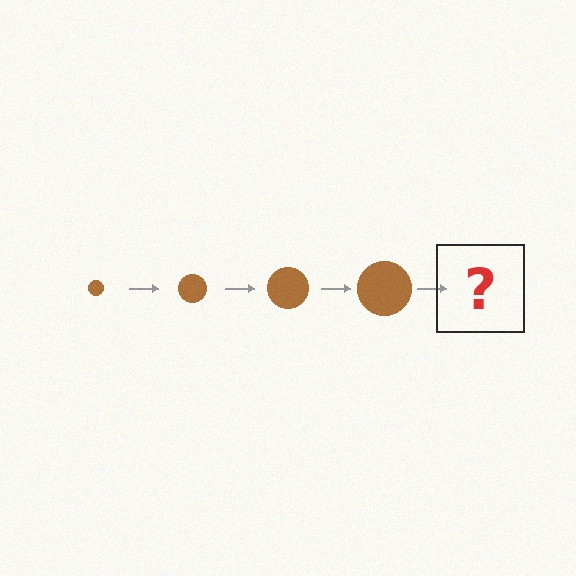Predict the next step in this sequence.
The next step is a brown circle, larger than the previous one.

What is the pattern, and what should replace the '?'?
The pattern is that the circle gets progressively larger each step. The '?' should be a brown circle, larger than the previous one.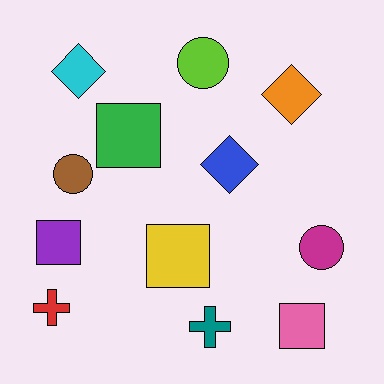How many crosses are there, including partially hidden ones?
There are 2 crosses.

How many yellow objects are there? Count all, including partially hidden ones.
There is 1 yellow object.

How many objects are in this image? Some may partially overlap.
There are 12 objects.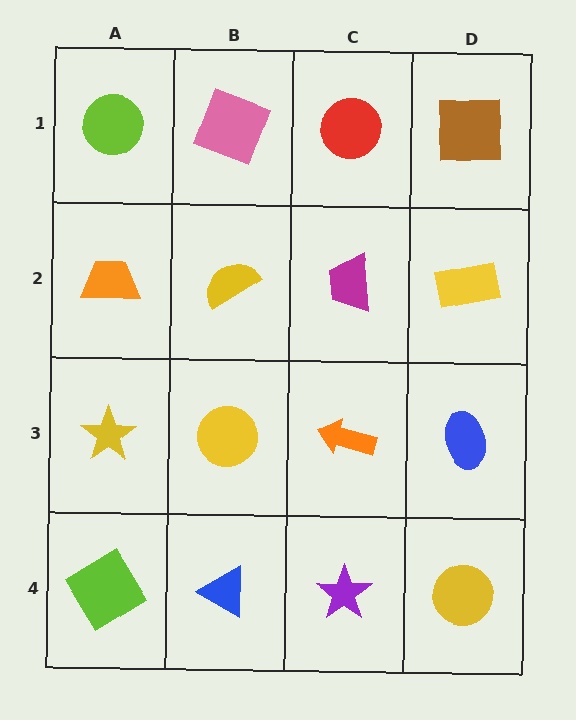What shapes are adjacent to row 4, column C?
An orange arrow (row 3, column C), a blue triangle (row 4, column B), a yellow circle (row 4, column D).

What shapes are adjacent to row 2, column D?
A brown square (row 1, column D), a blue ellipse (row 3, column D), a magenta trapezoid (row 2, column C).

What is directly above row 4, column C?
An orange arrow.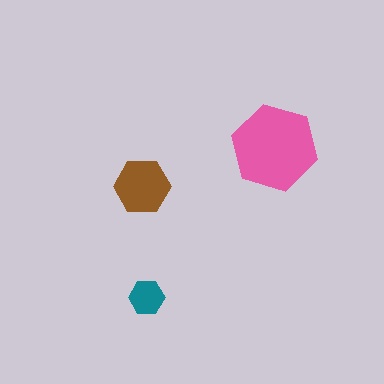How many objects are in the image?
There are 3 objects in the image.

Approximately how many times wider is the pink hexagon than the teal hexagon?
About 2.5 times wider.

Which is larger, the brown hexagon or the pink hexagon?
The pink one.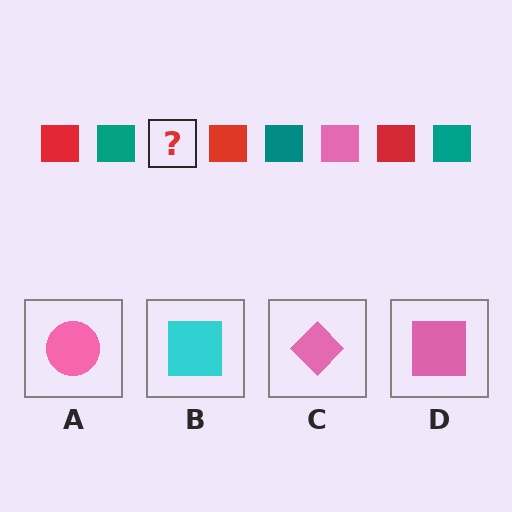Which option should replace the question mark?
Option D.